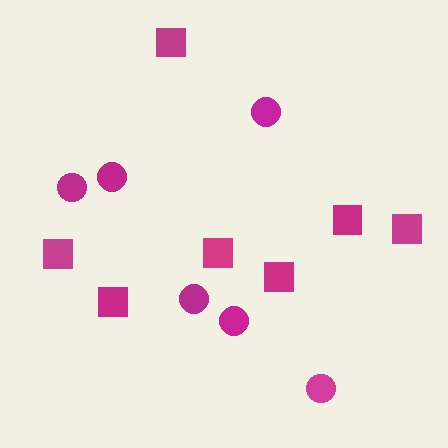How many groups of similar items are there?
There are 2 groups: one group of circles (6) and one group of squares (7).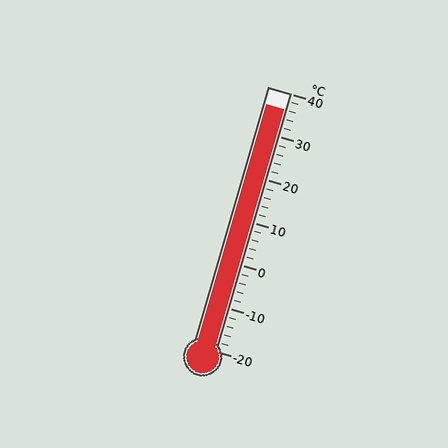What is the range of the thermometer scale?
The thermometer scale ranges from -20°C to 40°C.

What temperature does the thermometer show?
The thermometer shows approximately 36°C.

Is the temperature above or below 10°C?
The temperature is above 10°C.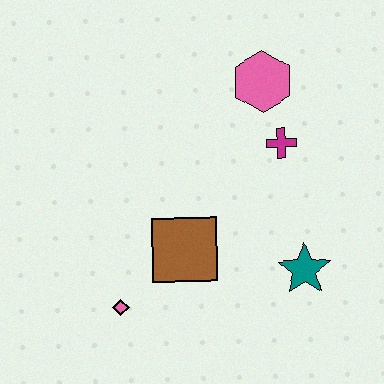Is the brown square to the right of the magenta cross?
No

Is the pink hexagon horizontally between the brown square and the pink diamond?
No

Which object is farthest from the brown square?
The pink hexagon is farthest from the brown square.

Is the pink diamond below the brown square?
Yes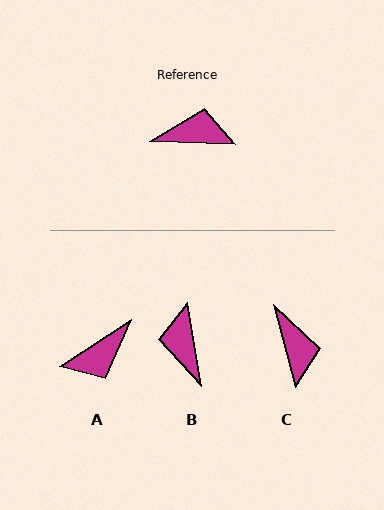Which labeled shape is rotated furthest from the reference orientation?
A, about 145 degrees away.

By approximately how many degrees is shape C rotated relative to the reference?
Approximately 74 degrees clockwise.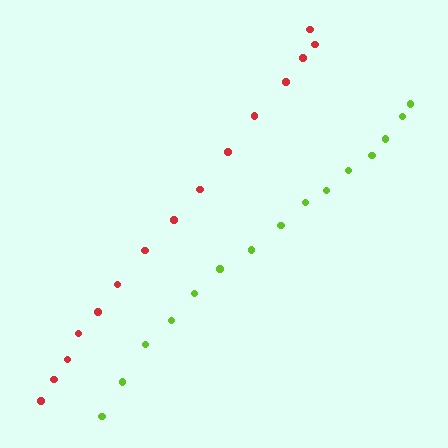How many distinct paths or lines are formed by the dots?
There are 2 distinct paths.